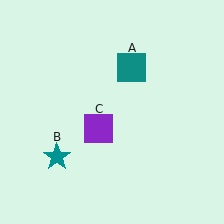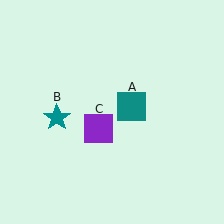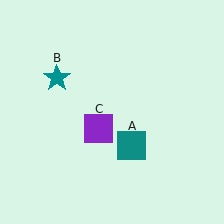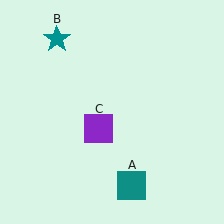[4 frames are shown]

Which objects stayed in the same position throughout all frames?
Purple square (object C) remained stationary.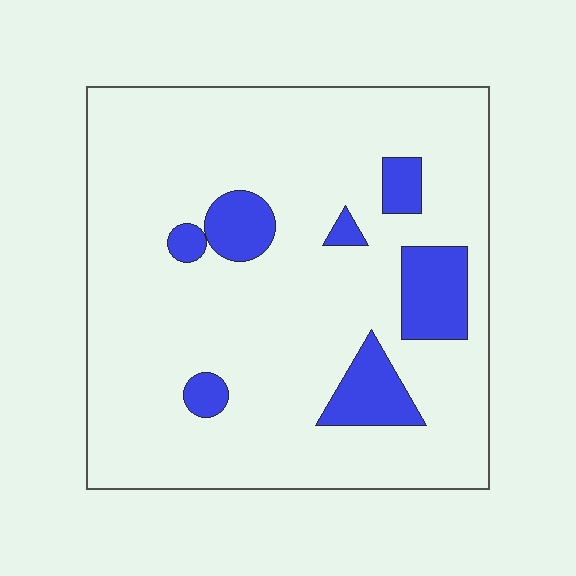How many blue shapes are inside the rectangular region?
7.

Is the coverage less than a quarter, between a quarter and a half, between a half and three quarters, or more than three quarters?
Less than a quarter.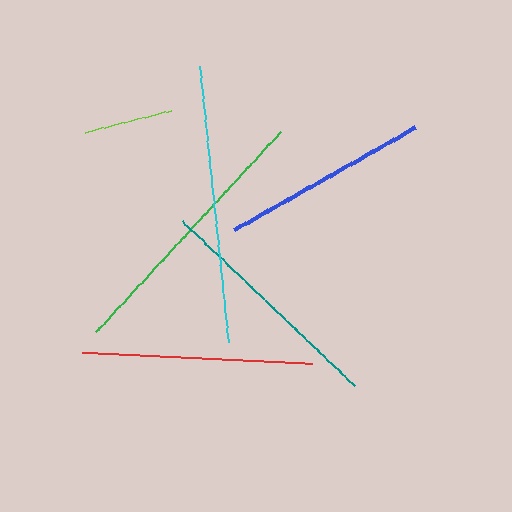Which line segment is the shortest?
The lime line is the shortest at approximately 88 pixels.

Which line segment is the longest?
The cyan line is the longest at approximately 277 pixels.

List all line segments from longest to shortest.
From longest to shortest: cyan, green, teal, red, blue, lime.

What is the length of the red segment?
The red segment is approximately 231 pixels long.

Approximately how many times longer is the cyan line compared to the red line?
The cyan line is approximately 1.2 times the length of the red line.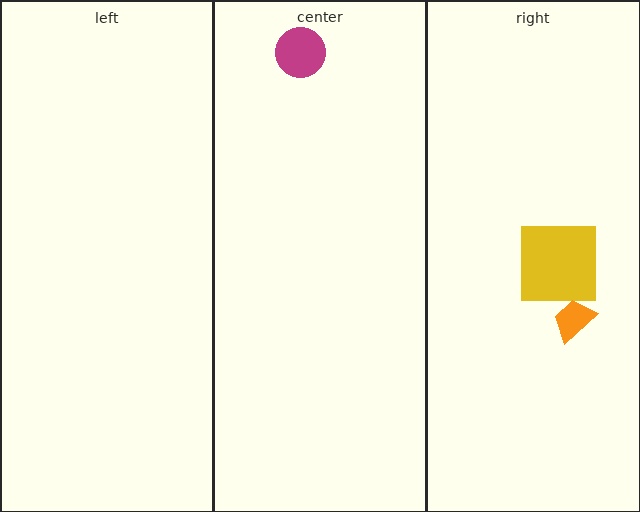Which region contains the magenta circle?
The center region.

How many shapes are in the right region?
2.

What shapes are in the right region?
The yellow square, the orange trapezoid.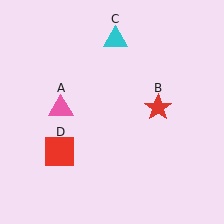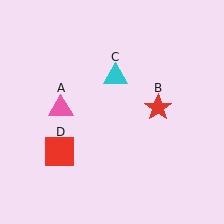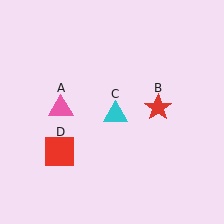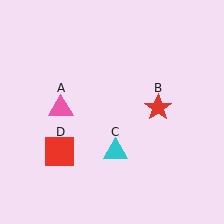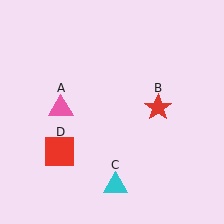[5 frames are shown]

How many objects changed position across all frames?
1 object changed position: cyan triangle (object C).